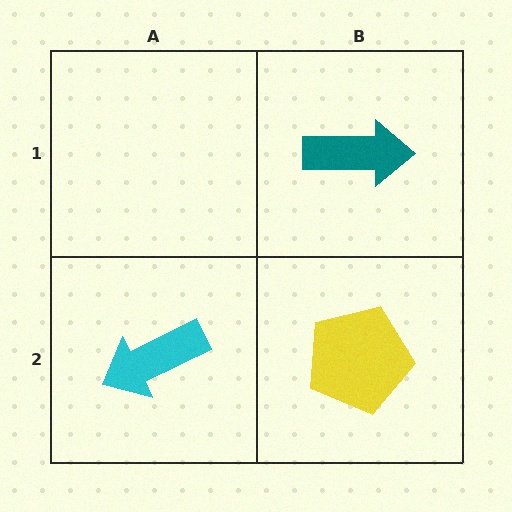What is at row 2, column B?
A yellow pentagon.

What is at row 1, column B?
A teal arrow.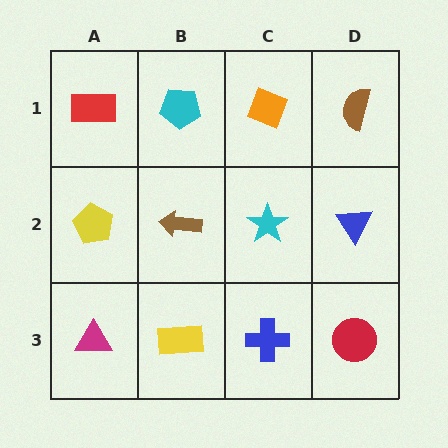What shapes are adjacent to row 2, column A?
A red rectangle (row 1, column A), a magenta triangle (row 3, column A), a brown arrow (row 2, column B).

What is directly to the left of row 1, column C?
A cyan pentagon.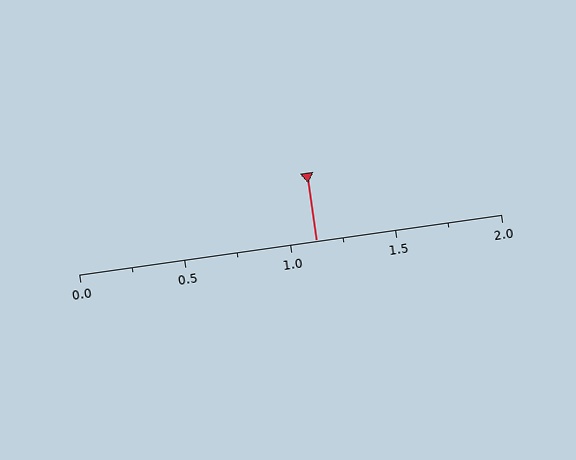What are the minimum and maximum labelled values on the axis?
The axis runs from 0.0 to 2.0.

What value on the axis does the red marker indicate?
The marker indicates approximately 1.12.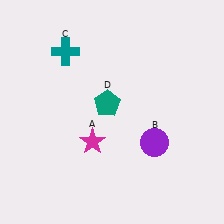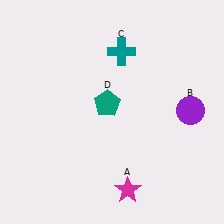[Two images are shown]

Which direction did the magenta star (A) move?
The magenta star (A) moved down.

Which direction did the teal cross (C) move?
The teal cross (C) moved right.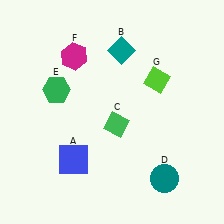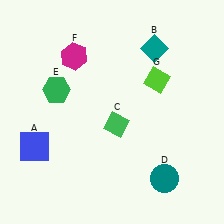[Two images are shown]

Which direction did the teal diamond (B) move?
The teal diamond (B) moved right.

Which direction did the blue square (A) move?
The blue square (A) moved left.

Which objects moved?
The objects that moved are: the blue square (A), the teal diamond (B).